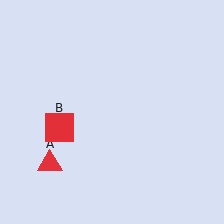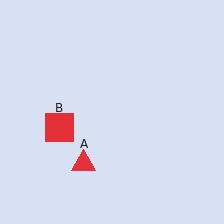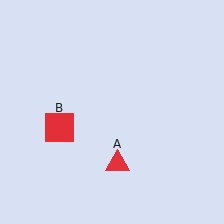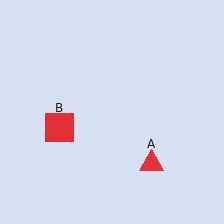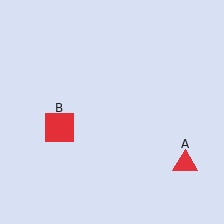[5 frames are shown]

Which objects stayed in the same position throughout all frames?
Red square (object B) remained stationary.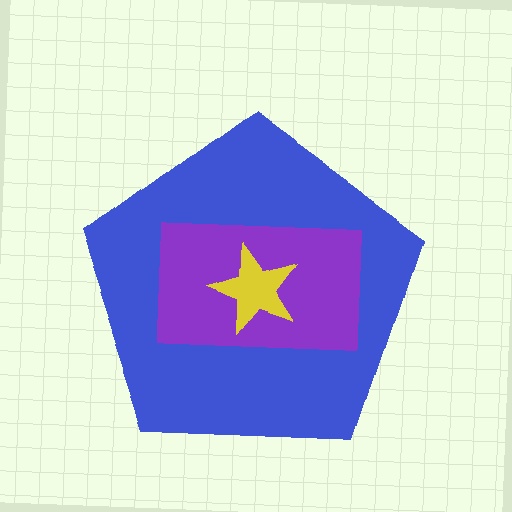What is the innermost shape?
The yellow star.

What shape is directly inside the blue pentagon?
The purple rectangle.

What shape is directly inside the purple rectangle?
The yellow star.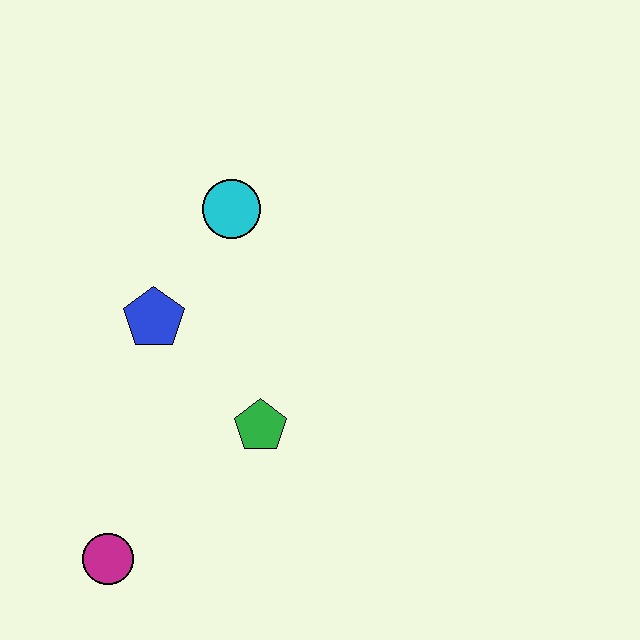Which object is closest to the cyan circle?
The blue pentagon is closest to the cyan circle.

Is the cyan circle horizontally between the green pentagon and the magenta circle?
Yes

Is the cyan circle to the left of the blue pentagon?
No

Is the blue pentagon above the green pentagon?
Yes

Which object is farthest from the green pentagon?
The cyan circle is farthest from the green pentagon.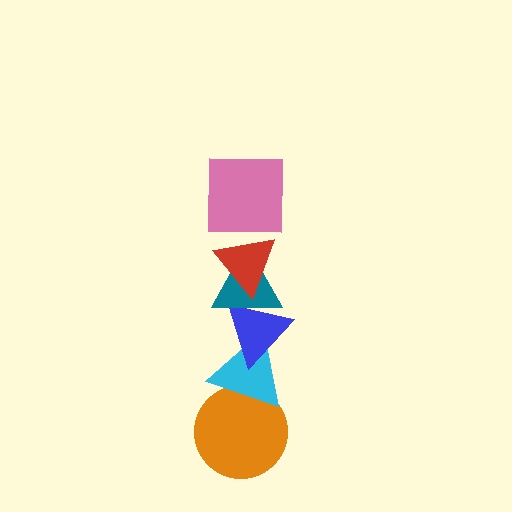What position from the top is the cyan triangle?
The cyan triangle is 5th from the top.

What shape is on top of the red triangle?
The pink square is on top of the red triangle.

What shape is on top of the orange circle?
The cyan triangle is on top of the orange circle.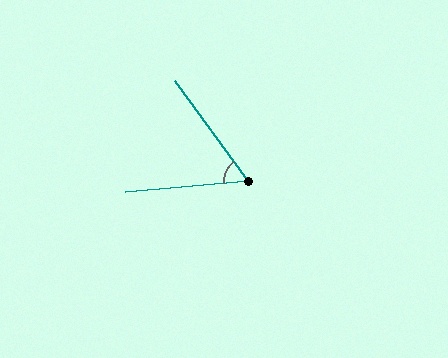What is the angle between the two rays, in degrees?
Approximately 59 degrees.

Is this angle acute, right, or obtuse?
It is acute.